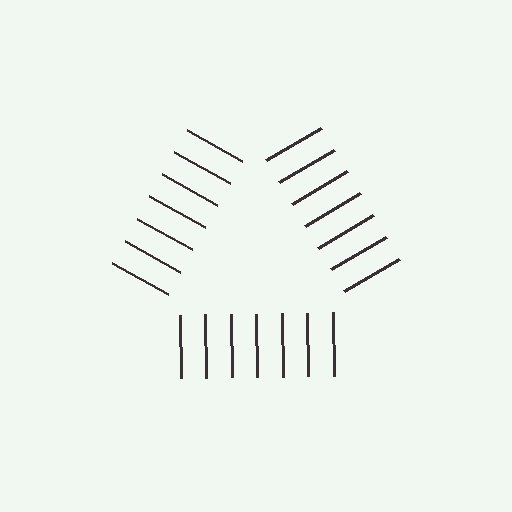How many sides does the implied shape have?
3 sides — the line-ends trace a triangle.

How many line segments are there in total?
21 — 7 along each of the 3 edges.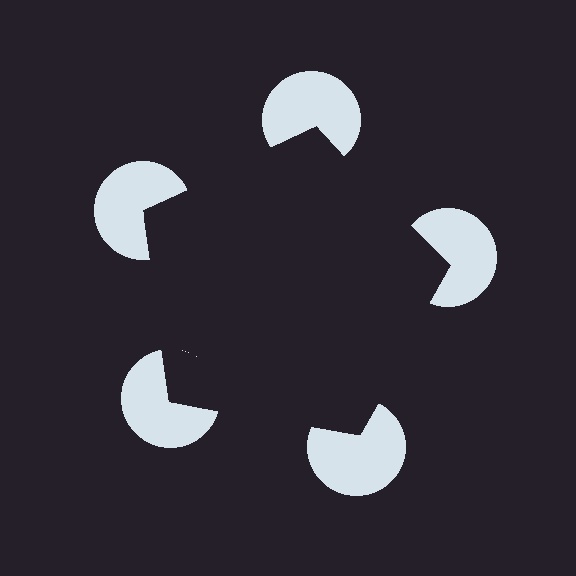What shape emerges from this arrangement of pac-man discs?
An illusory pentagon — its edges are inferred from the aligned wedge cuts in the pac-man discs, not physically drawn.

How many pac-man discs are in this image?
There are 5 — one at each vertex of the illusory pentagon.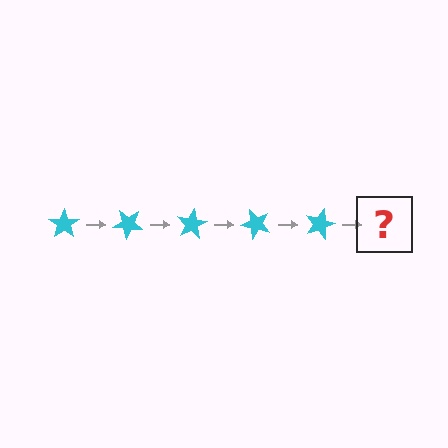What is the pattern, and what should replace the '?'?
The pattern is that the star rotates 40 degrees each step. The '?' should be a cyan star rotated 200 degrees.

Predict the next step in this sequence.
The next step is a cyan star rotated 200 degrees.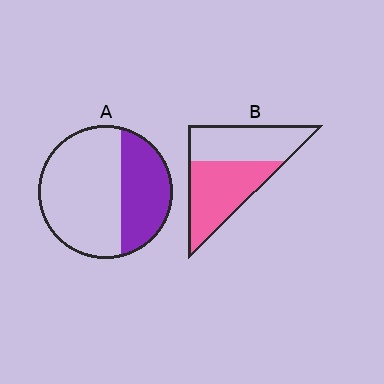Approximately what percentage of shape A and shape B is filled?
A is approximately 35% and B is approximately 55%.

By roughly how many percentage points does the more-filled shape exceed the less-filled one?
By roughly 20 percentage points (B over A).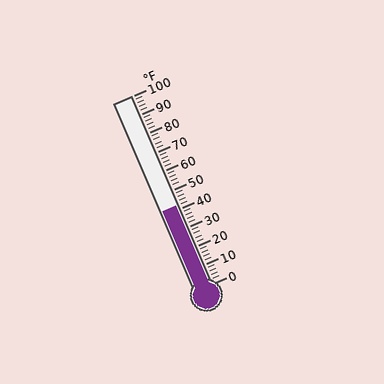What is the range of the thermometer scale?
The thermometer scale ranges from 0°F to 100°F.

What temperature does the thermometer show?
The thermometer shows approximately 42°F.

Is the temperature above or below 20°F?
The temperature is above 20°F.